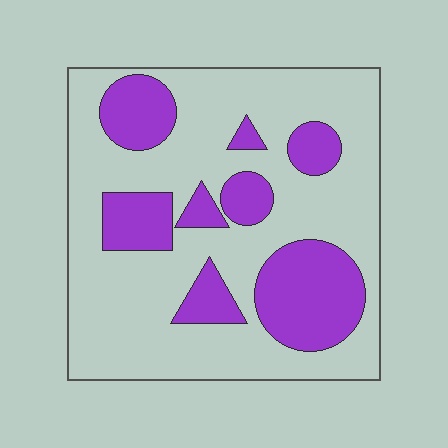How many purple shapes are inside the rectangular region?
8.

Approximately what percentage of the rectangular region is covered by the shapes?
Approximately 30%.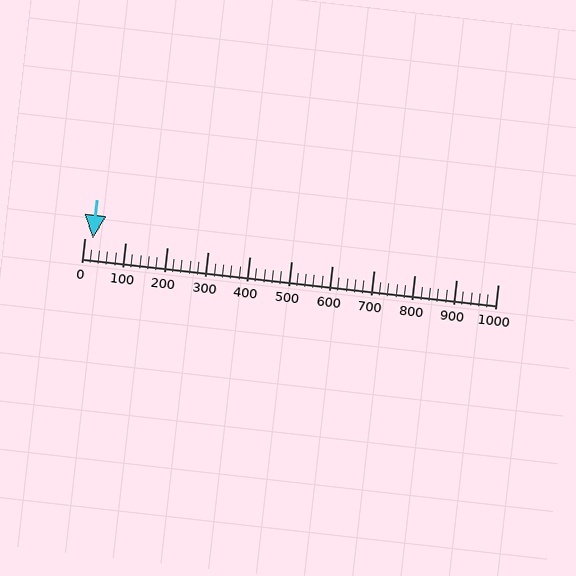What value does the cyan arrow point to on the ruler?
The cyan arrow points to approximately 20.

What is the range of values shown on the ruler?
The ruler shows values from 0 to 1000.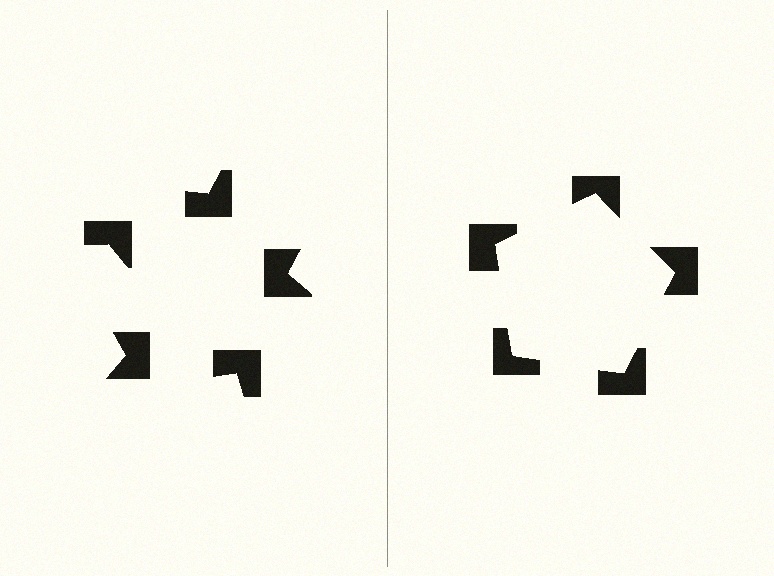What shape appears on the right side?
An illusory pentagon.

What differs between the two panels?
The notched squares are positioned identically on both sides; only the wedge orientations differ. On the right they align to a pentagon; on the left they are misaligned.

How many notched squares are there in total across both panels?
10 — 5 on each side.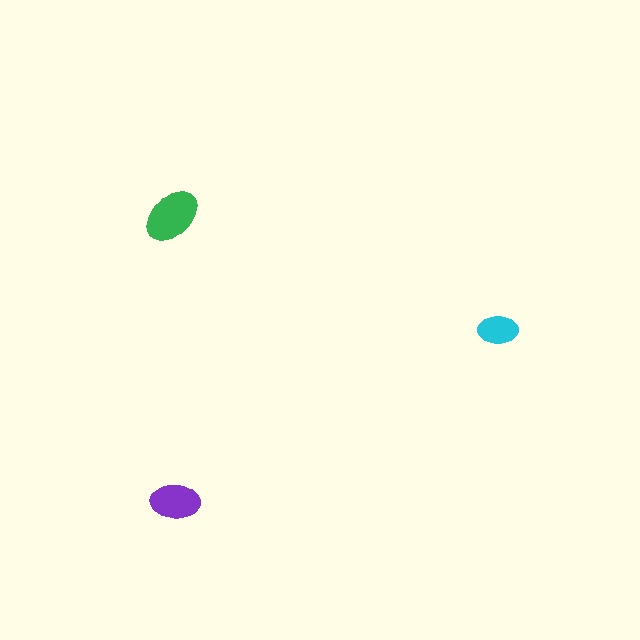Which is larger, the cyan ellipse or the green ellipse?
The green one.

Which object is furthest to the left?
The green ellipse is leftmost.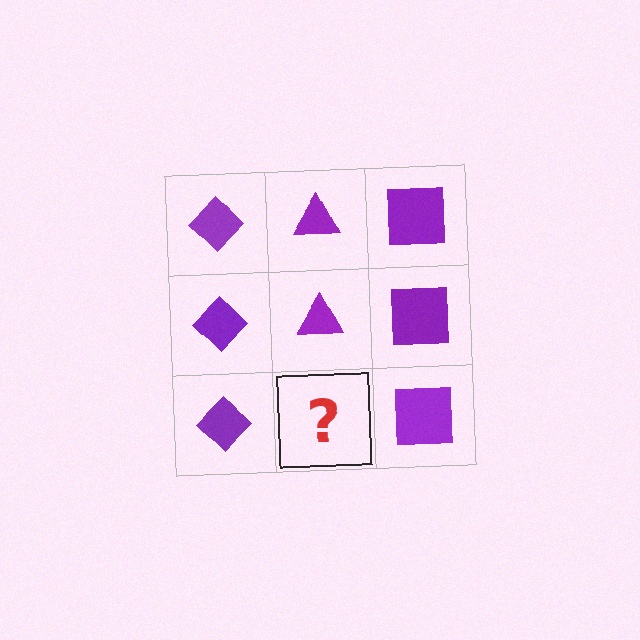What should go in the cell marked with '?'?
The missing cell should contain a purple triangle.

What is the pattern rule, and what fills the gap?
The rule is that each column has a consistent shape. The gap should be filled with a purple triangle.